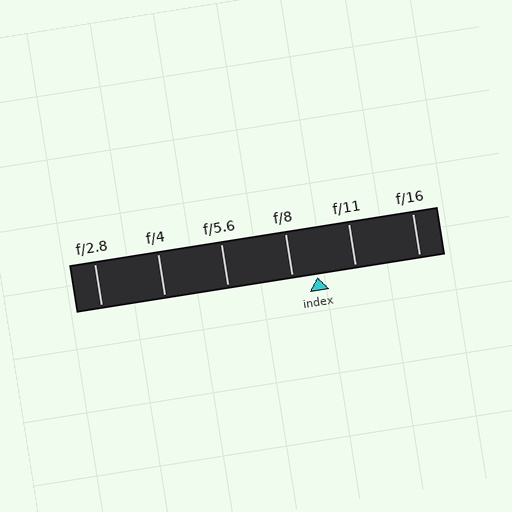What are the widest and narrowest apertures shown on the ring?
The widest aperture shown is f/2.8 and the narrowest is f/16.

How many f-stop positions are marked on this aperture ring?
There are 6 f-stop positions marked.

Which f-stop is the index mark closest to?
The index mark is closest to f/8.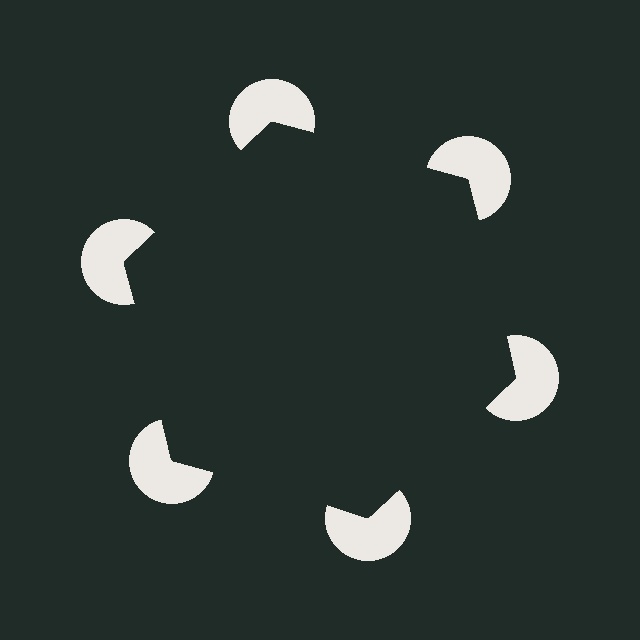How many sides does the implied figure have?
6 sides.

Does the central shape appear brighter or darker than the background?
It typically appears slightly darker than the background, even though no actual brightness change is drawn.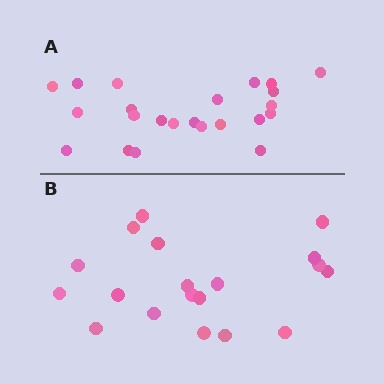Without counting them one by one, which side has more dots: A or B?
Region A (the top region) has more dots.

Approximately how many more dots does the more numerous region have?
Region A has about 4 more dots than region B.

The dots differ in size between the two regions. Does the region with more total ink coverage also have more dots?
No. Region B has more total ink coverage because its dots are larger, but region A actually contains more individual dots. Total area can be misleading — the number of items is what matters here.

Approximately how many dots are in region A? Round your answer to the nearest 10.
About 20 dots. (The exact count is 23, which rounds to 20.)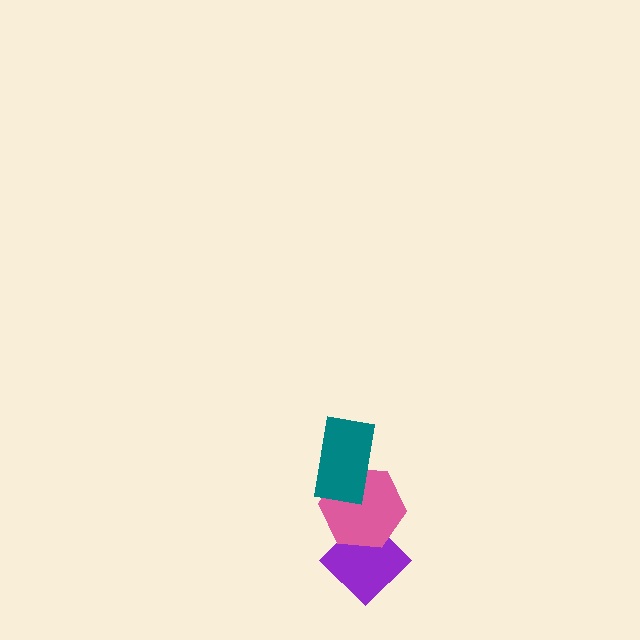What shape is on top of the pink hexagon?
The teal rectangle is on top of the pink hexagon.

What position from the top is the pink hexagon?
The pink hexagon is 2nd from the top.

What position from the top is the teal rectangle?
The teal rectangle is 1st from the top.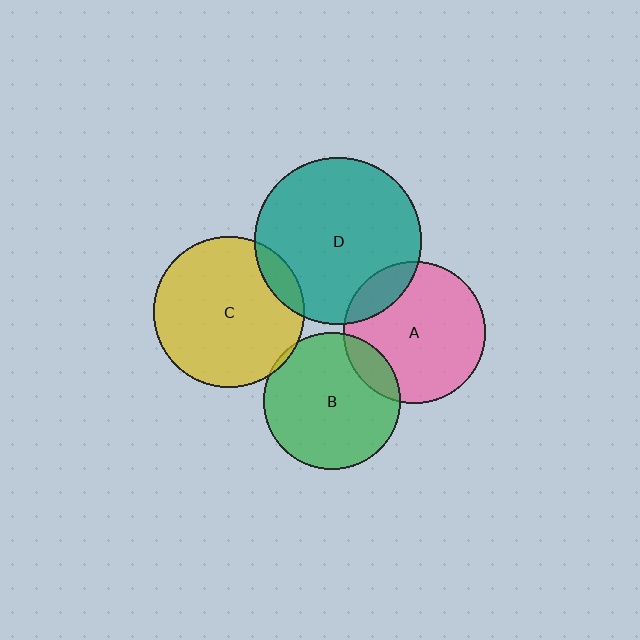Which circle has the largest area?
Circle D (teal).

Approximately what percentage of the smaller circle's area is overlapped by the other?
Approximately 10%.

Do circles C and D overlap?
Yes.